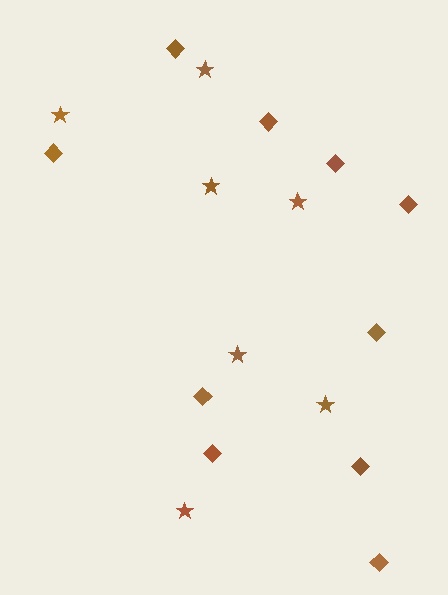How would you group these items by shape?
There are 2 groups: one group of diamonds (10) and one group of stars (7).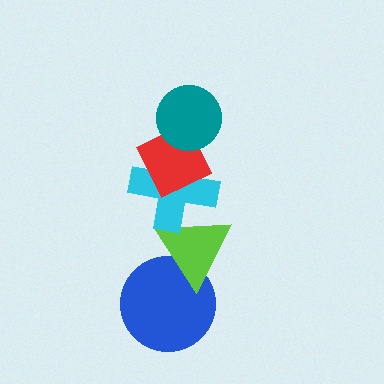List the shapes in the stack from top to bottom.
From top to bottom: the teal circle, the red diamond, the cyan cross, the lime triangle, the blue circle.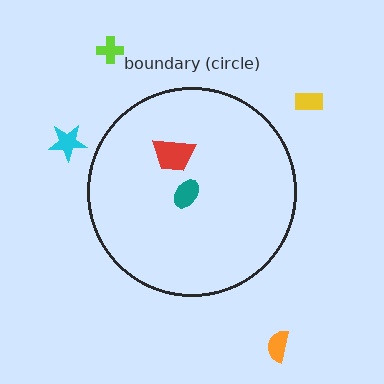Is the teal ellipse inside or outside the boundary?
Inside.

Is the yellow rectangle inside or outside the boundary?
Outside.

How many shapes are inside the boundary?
2 inside, 4 outside.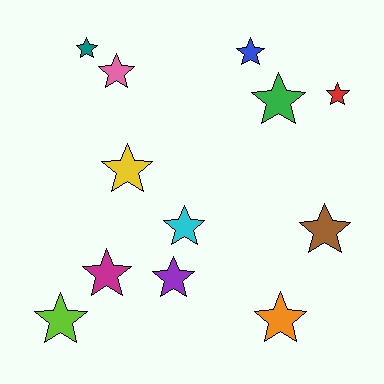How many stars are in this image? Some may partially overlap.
There are 12 stars.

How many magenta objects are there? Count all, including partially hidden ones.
There is 1 magenta object.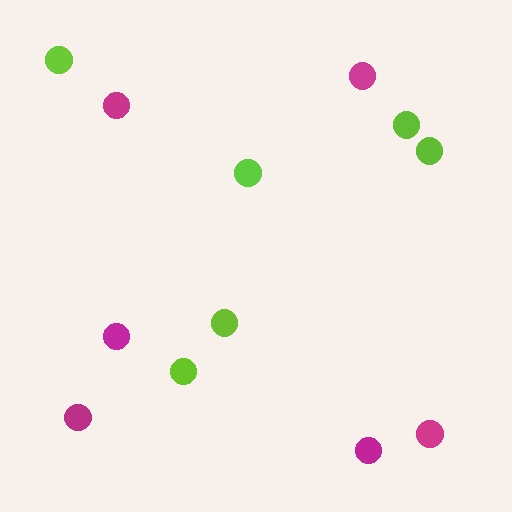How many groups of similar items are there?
There are 2 groups: one group of magenta circles (6) and one group of lime circles (6).